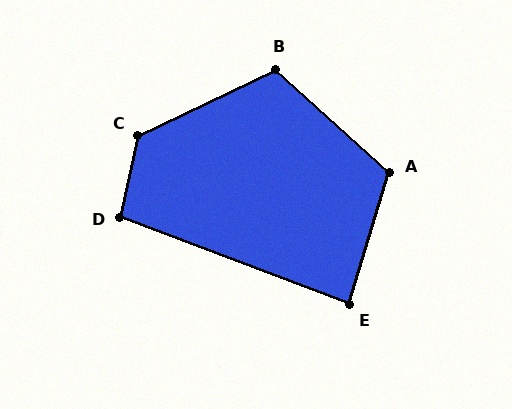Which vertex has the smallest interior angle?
E, at approximately 86 degrees.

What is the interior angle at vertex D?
Approximately 98 degrees (obtuse).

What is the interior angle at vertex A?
Approximately 116 degrees (obtuse).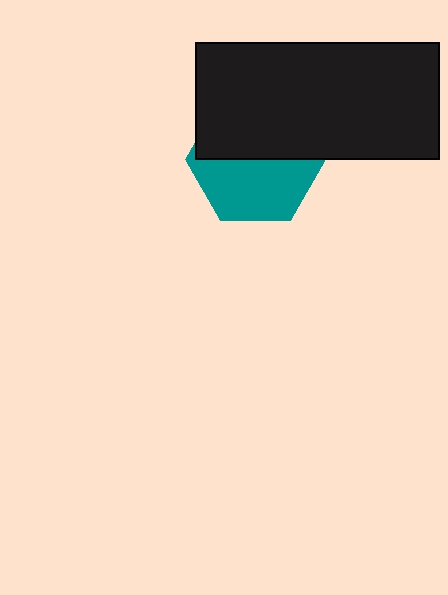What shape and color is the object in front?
The object in front is a black rectangle.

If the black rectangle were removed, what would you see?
You would see the complete teal hexagon.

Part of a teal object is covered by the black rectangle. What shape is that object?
It is a hexagon.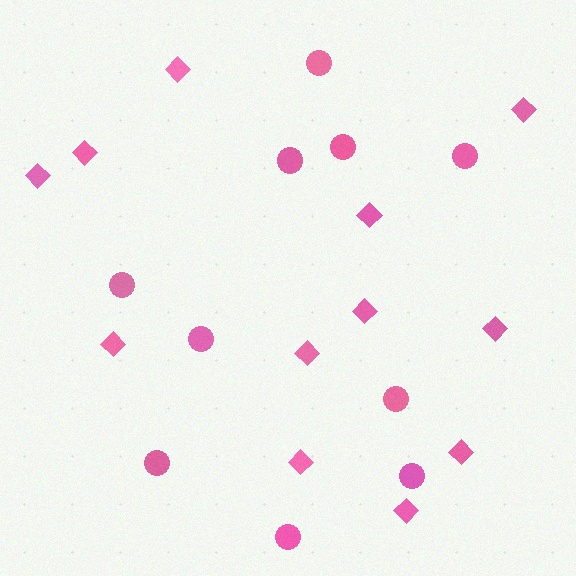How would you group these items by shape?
There are 2 groups: one group of circles (10) and one group of diamonds (12).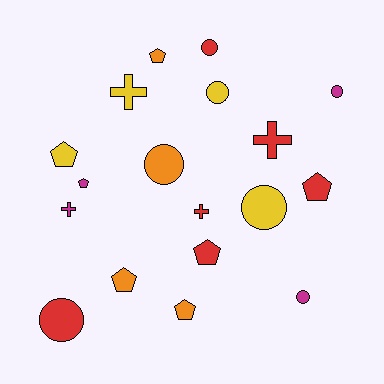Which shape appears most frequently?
Circle, with 7 objects.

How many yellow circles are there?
There are 2 yellow circles.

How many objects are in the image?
There are 18 objects.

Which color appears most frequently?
Red, with 6 objects.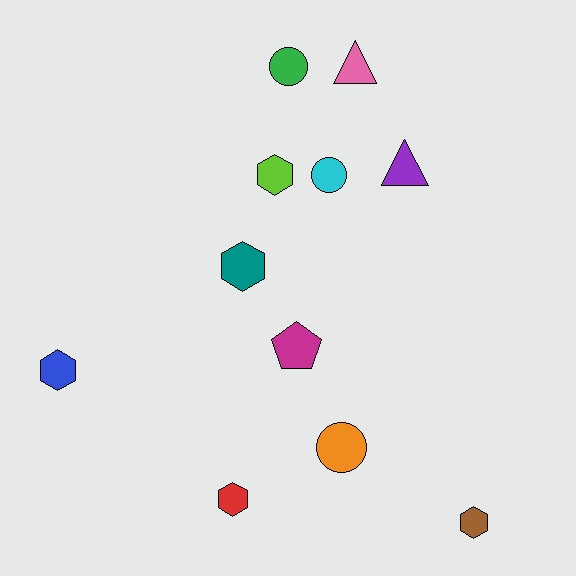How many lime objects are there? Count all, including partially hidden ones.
There is 1 lime object.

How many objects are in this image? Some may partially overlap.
There are 11 objects.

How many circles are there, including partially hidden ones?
There are 3 circles.